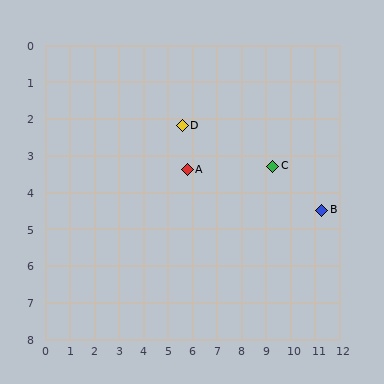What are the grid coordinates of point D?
Point D is at approximately (5.6, 2.2).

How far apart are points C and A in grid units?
Points C and A are about 3.5 grid units apart.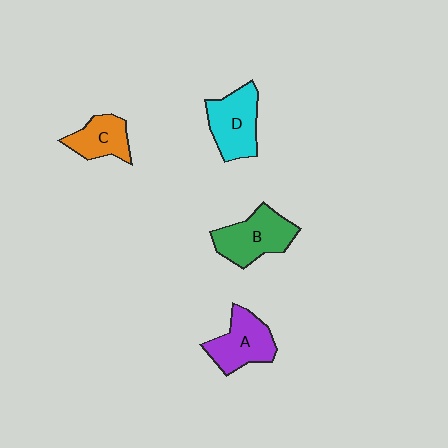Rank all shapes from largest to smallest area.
From largest to smallest: B (green), D (cyan), A (purple), C (orange).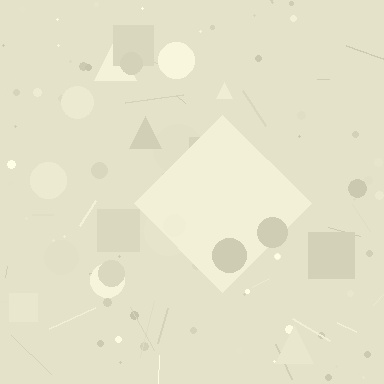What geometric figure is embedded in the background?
A diamond is embedded in the background.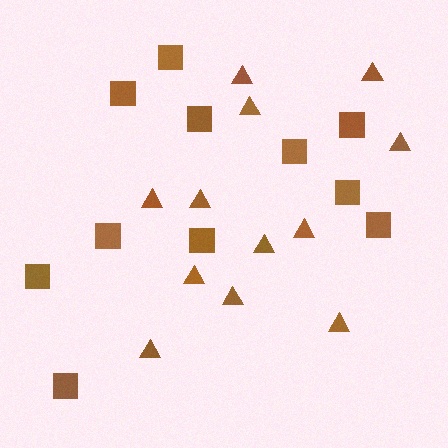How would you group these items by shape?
There are 2 groups: one group of triangles (12) and one group of squares (11).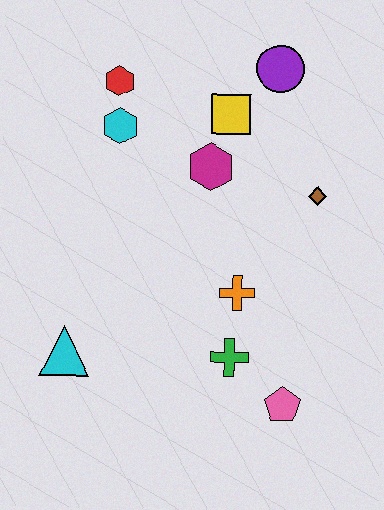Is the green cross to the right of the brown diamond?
No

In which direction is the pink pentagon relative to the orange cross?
The pink pentagon is below the orange cross.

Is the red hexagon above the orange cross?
Yes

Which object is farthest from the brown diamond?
The cyan triangle is farthest from the brown diamond.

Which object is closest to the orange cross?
The green cross is closest to the orange cross.